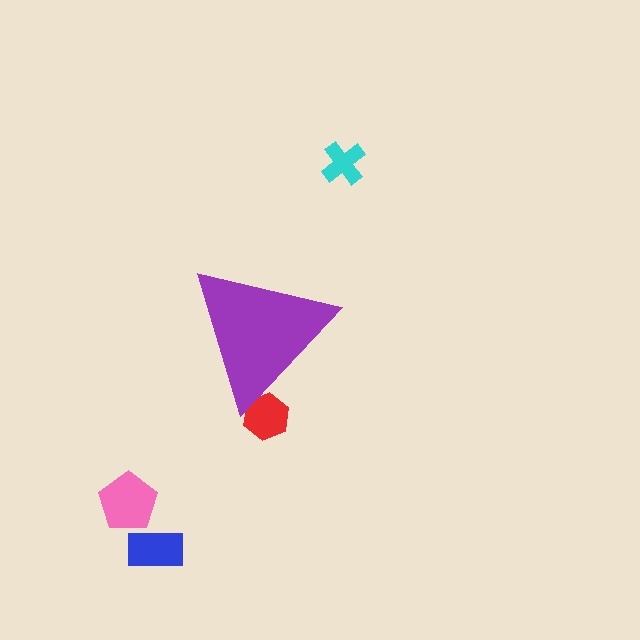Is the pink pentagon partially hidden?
No, the pink pentagon is fully visible.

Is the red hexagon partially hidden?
Yes, the red hexagon is partially hidden behind the purple triangle.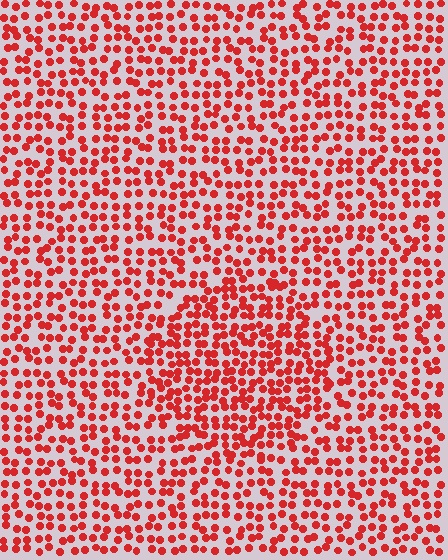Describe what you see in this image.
The image contains small red elements arranged at two different densities. A circle-shaped region is visible where the elements are more densely packed than the surrounding area.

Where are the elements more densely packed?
The elements are more densely packed inside the circle boundary.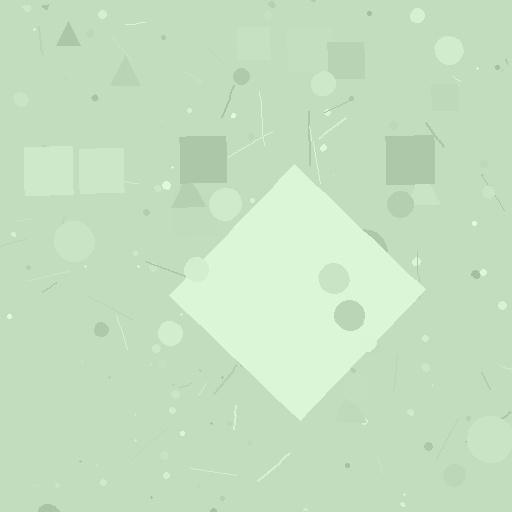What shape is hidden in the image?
A diamond is hidden in the image.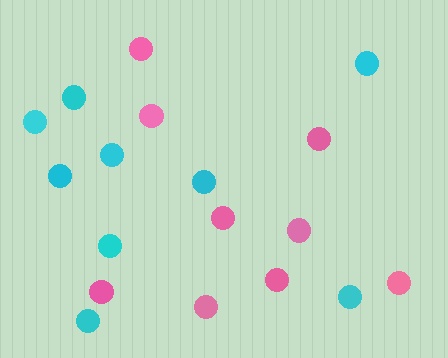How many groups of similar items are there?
There are 2 groups: one group of pink circles (9) and one group of cyan circles (9).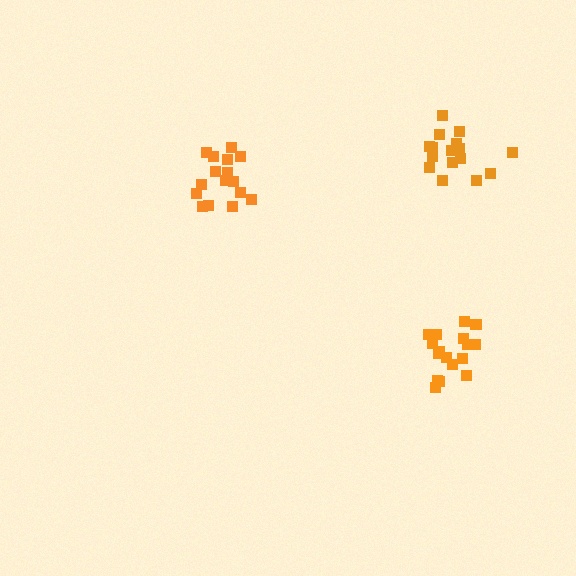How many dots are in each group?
Group 1: 17 dots, Group 2: 16 dots, Group 3: 17 dots (50 total).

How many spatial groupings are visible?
There are 3 spatial groupings.